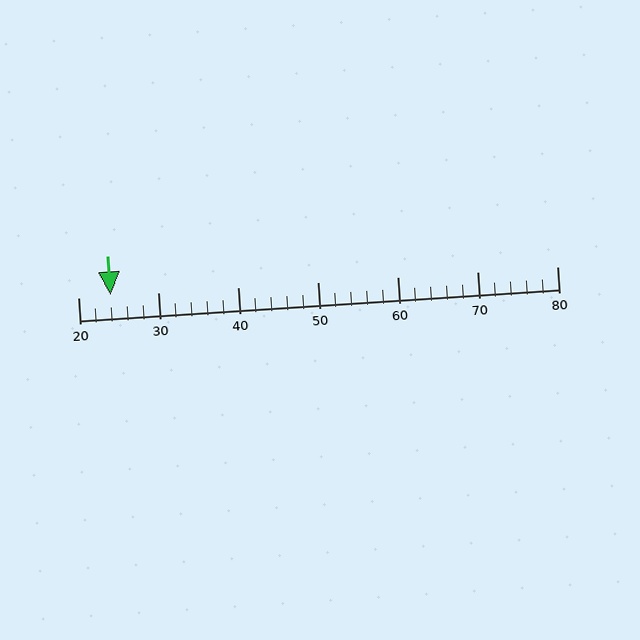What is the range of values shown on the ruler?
The ruler shows values from 20 to 80.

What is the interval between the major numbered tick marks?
The major tick marks are spaced 10 units apart.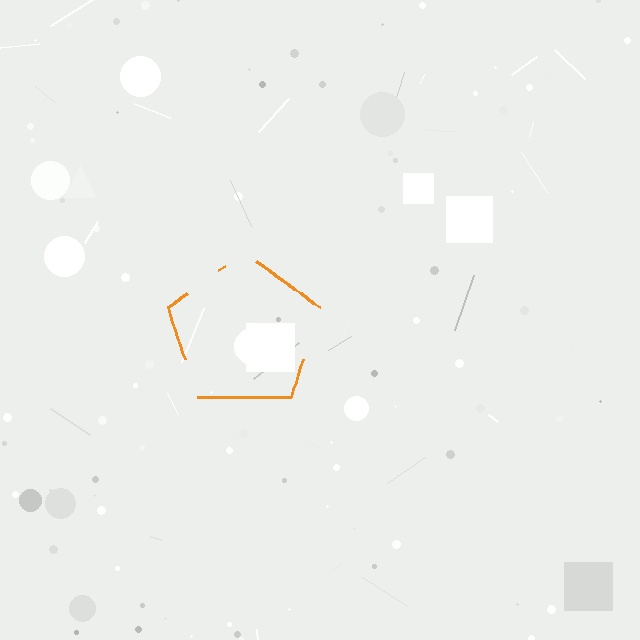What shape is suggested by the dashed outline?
The dashed outline suggests a pentagon.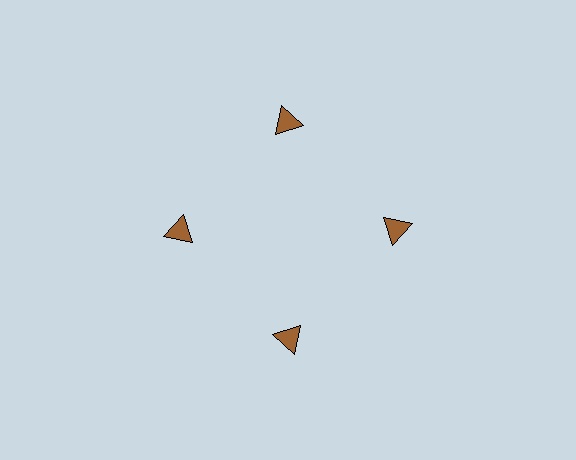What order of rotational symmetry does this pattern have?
This pattern has 4-fold rotational symmetry.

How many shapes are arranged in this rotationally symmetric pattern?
There are 4 shapes, arranged in 4 groups of 1.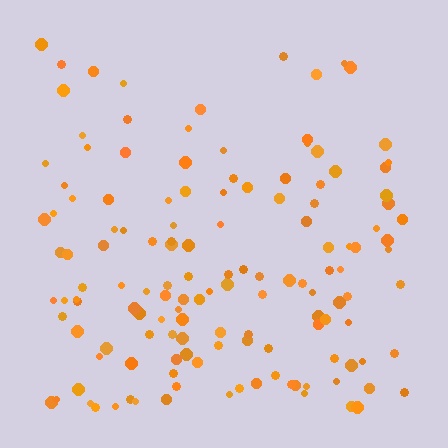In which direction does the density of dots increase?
From top to bottom, with the bottom side densest.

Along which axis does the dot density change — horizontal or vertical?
Vertical.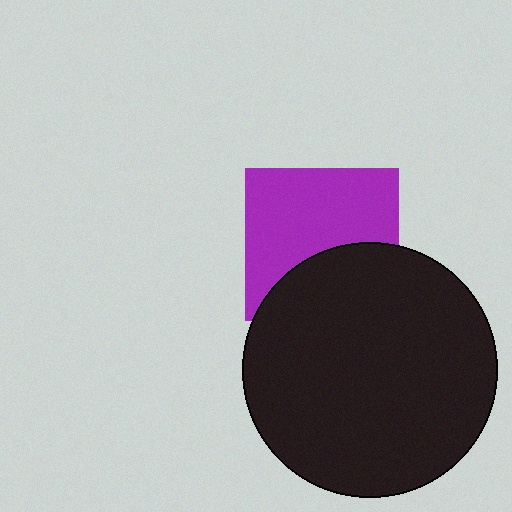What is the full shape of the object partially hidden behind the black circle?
The partially hidden object is a purple square.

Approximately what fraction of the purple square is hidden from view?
Roughly 38% of the purple square is hidden behind the black circle.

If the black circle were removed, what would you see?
You would see the complete purple square.